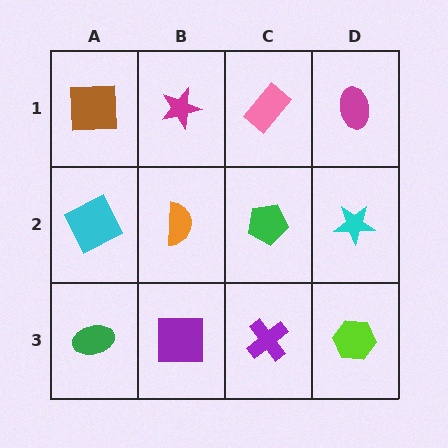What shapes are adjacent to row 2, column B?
A magenta star (row 1, column B), a purple square (row 3, column B), a cyan square (row 2, column A), a green pentagon (row 2, column C).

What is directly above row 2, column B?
A magenta star.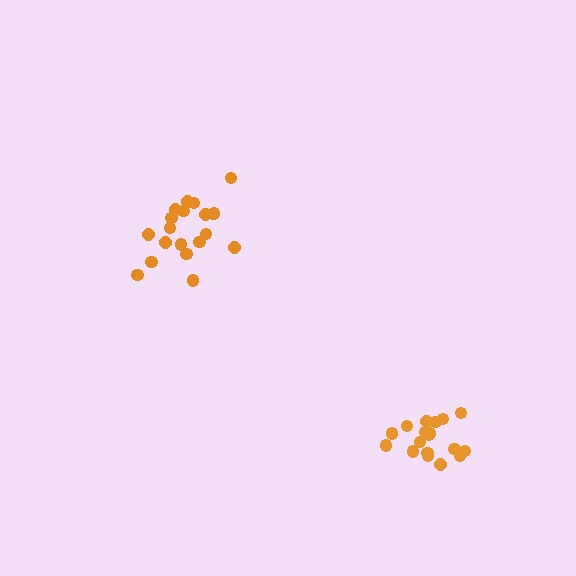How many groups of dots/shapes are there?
There are 2 groups.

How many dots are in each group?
Group 1: 20 dots, Group 2: 18 dots (38 total).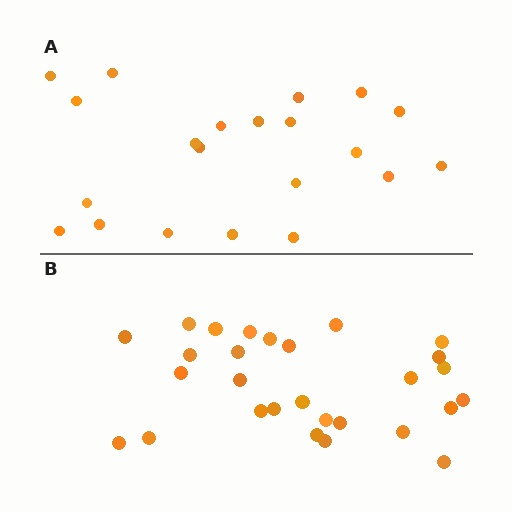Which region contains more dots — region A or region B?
Region B (the bottom region) has more dots.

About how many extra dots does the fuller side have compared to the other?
Region B has roughly 8 or so more dots than region A.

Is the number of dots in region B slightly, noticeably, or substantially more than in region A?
Region B has noticeably more, but not dramatically so. The ratio is roughly 1.3 to 1.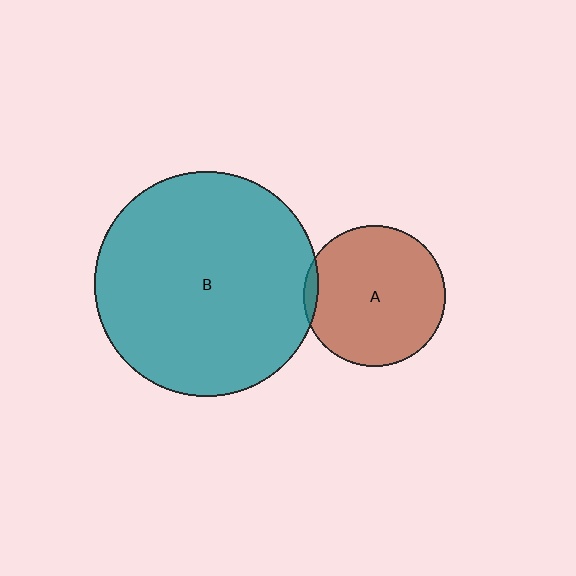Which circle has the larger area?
Circle B (teal).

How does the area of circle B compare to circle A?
Approximately 2.5 times.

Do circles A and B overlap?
Yes.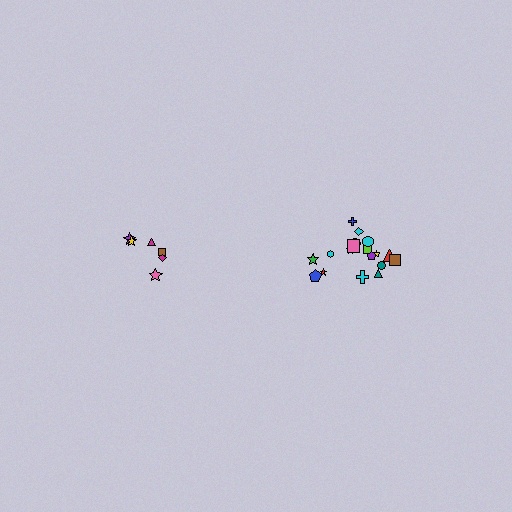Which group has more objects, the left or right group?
The right group.